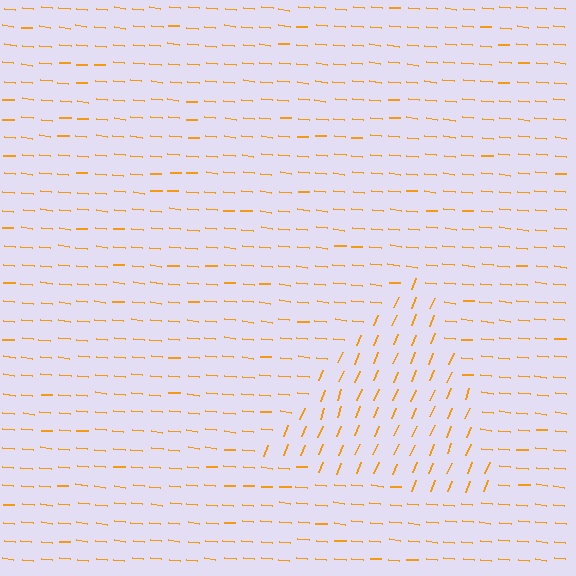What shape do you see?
I see a triangle.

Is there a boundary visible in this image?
Yes, there is a texture boundary formed by a change in line orientation.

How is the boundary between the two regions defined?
The boundary is defined purely by a change in line orientation (approximately 73 degrees difference). All lines are the same color and thickness.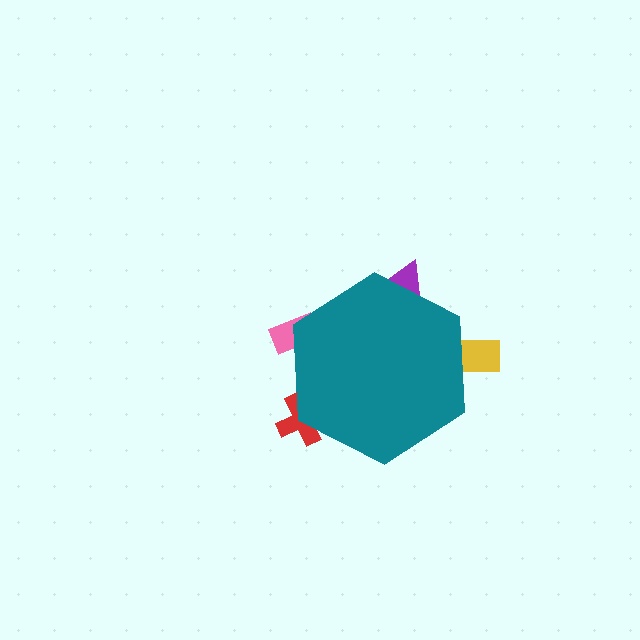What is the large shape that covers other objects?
A teal hexagon.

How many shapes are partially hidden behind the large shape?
4 shapes are partially hidden.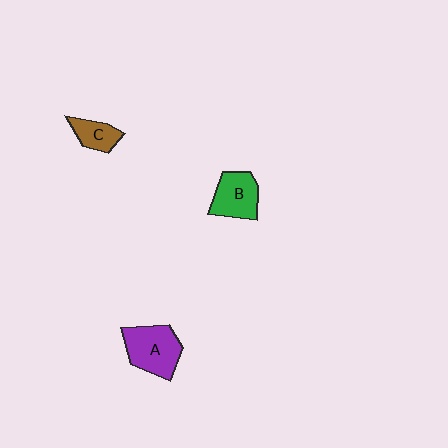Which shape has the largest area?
Shape A (purple).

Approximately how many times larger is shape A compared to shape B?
Approximately 1.2 times.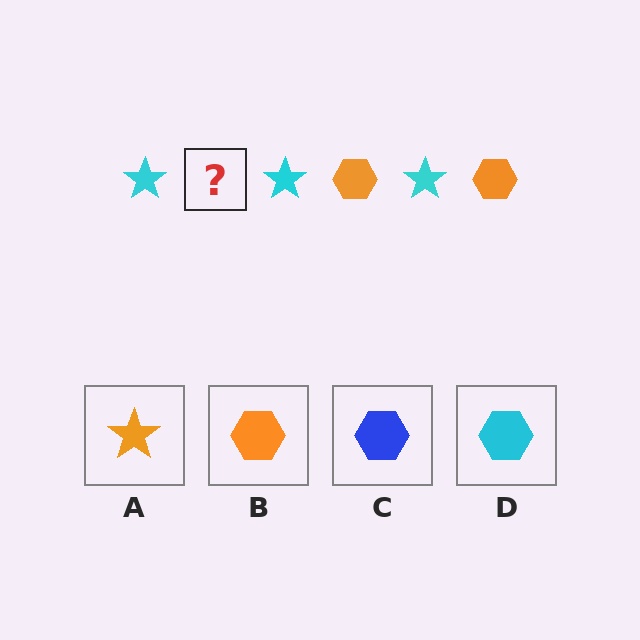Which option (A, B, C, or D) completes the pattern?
B.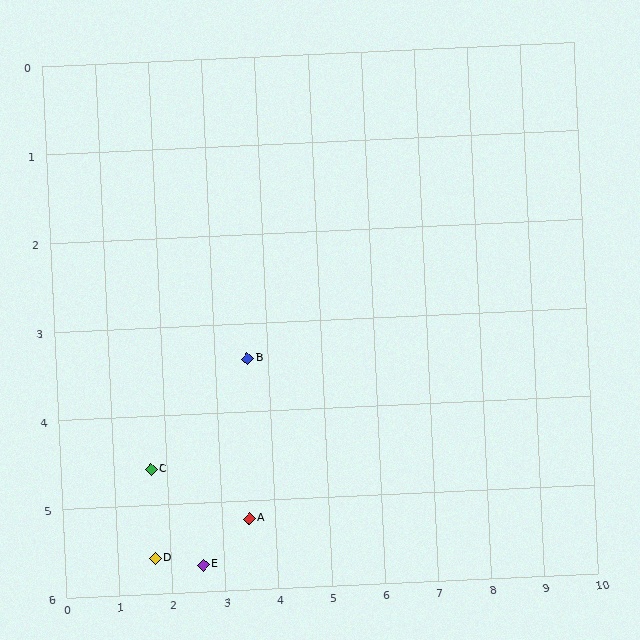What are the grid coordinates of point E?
Point E is at approximately (2.6, 5.7).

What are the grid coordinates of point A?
Point A is at approximately (3.5, 5.2).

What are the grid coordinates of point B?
Point B is at approximately (3.6, 3.4).